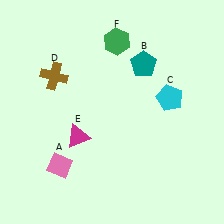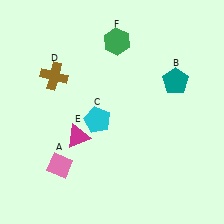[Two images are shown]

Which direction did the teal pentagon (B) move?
The teal pentagon (B) moved right.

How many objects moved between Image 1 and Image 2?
2 objects moved between the two images.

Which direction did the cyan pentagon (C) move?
The cyan pentagon (C) moved left.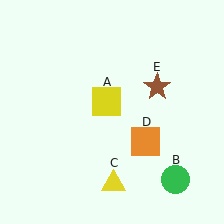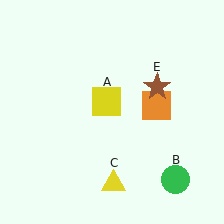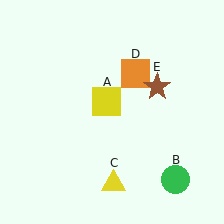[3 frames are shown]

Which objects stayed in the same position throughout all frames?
Yellow square (object A) and green circle (object B) and yellow triangle (object C) and brown star (object E) remained stationary.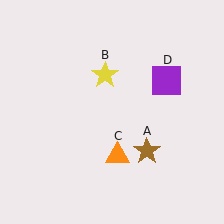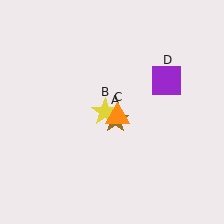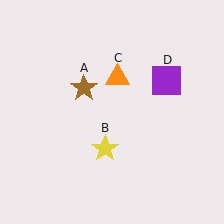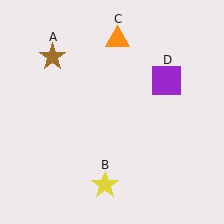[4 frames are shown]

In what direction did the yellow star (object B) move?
The yellow star (object B) moved down.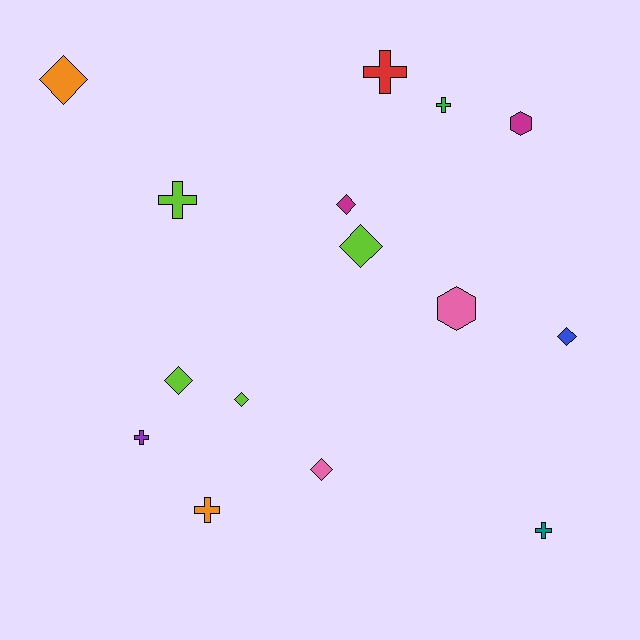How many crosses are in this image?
There are 6 crosses.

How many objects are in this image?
There are 15 objects.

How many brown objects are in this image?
There are no brown objects.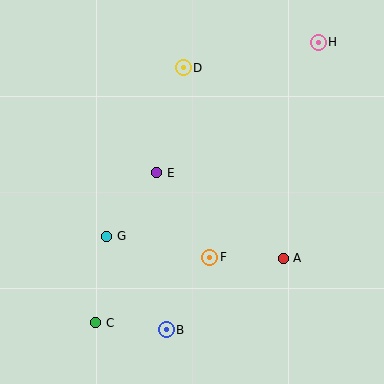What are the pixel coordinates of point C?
Point C is at (96, 323).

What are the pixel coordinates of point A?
Point A is at (283, 258).